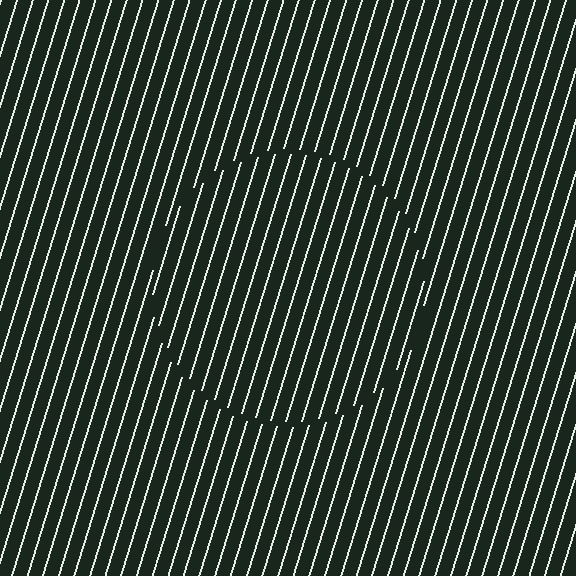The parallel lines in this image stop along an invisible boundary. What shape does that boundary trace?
An illusory circle. The interior of the shape contains the same grating, shifted by half a period — the contour is defined by the phase discontinuity where line-ends from the inner and outer gratings abut.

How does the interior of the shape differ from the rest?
The interior of the shape contains the same grating, shifted by half a period — the contour is defined by the phase discontinuity where line-ends from the inner and outer gratings abut.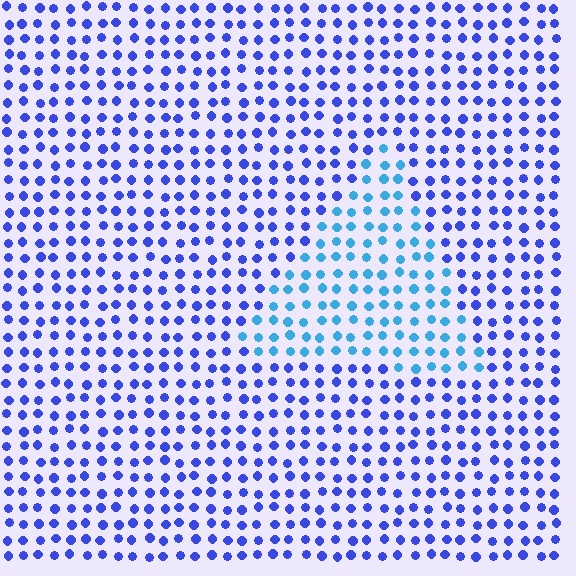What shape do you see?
I see a triangle.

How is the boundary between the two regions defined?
The boundary is defined purely by a slight shift in hue (about 36 degrees). Spacing, size, and orientation are identical on both sides.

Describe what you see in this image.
The image is filled with small blue elements in a uniform arrangement. A triangle-shaped region is visible where the elements are tinted to a slightly different hue, forming a subtle color boundary.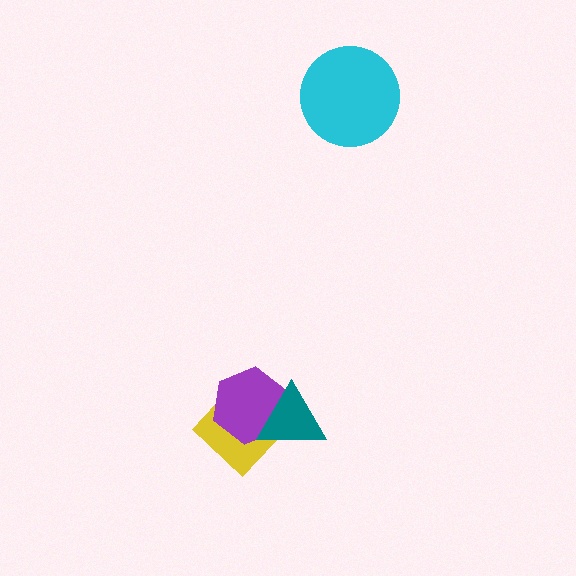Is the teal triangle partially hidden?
No, no other shape covers it.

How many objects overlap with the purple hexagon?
2 objects overlap with the purple hexagon.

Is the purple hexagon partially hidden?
Yes, it is partially covered by another shape.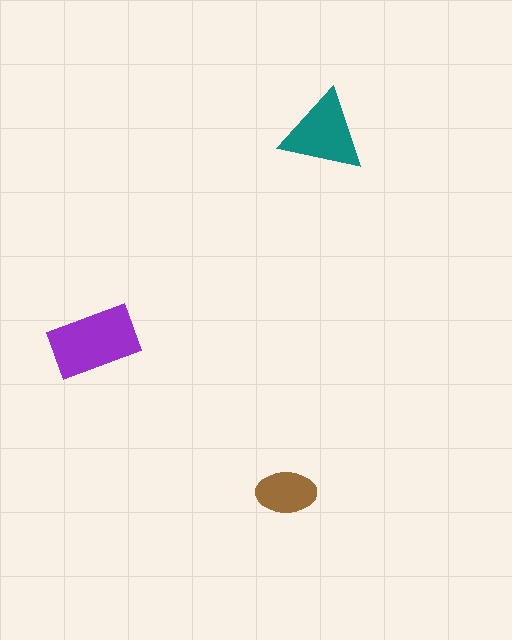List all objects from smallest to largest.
The brown ellipse, the teal triangle, the purple rectangle.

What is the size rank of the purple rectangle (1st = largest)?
1st.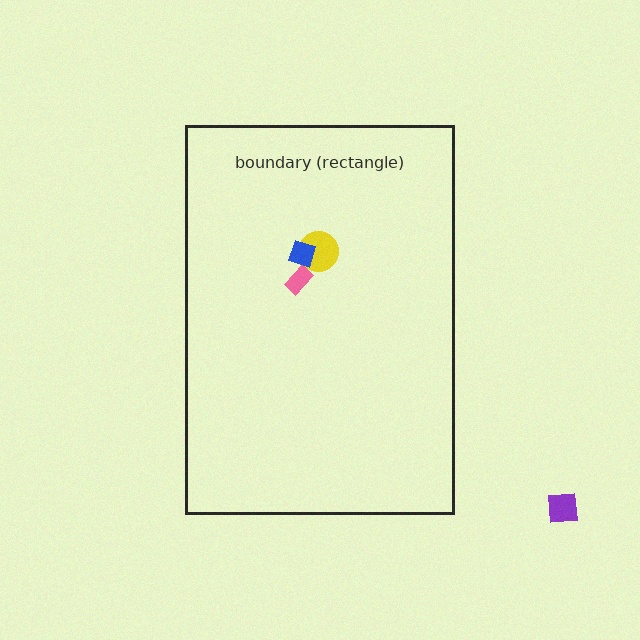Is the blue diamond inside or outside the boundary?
Inside.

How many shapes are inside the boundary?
3 inside, 1 outside.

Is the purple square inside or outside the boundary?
Outside.